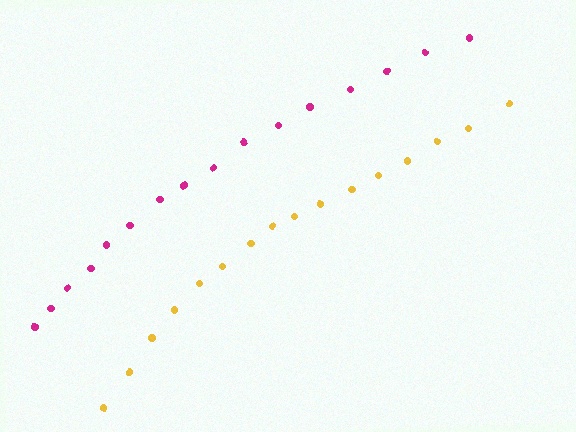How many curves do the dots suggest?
There are 2 distinct paths.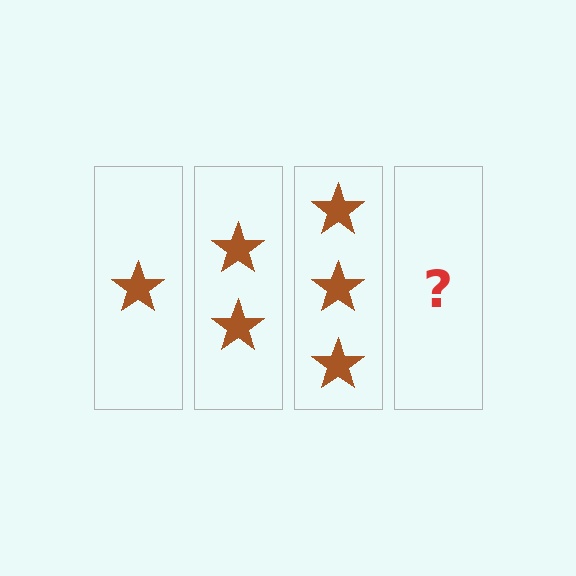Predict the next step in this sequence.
The next step is 4 stars.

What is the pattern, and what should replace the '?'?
The pattern is that each step adds one more star. The '?' should be 4 stars.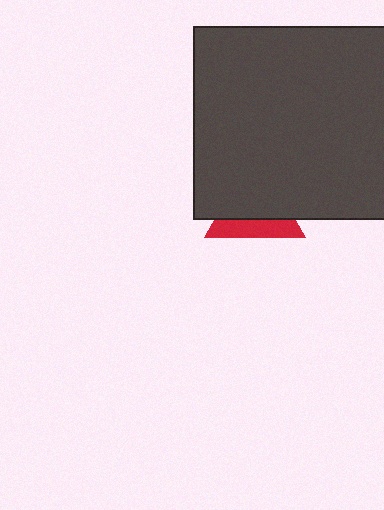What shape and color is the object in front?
The object in front is a dark gray square.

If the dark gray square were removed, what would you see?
You would see the complete red triangle.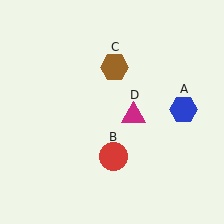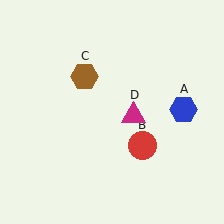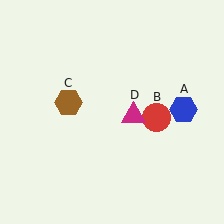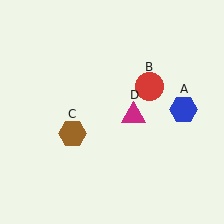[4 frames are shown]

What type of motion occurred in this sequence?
The red circle (object B), brown hexagon (object C) rotated counterclockwise around the center of the scene.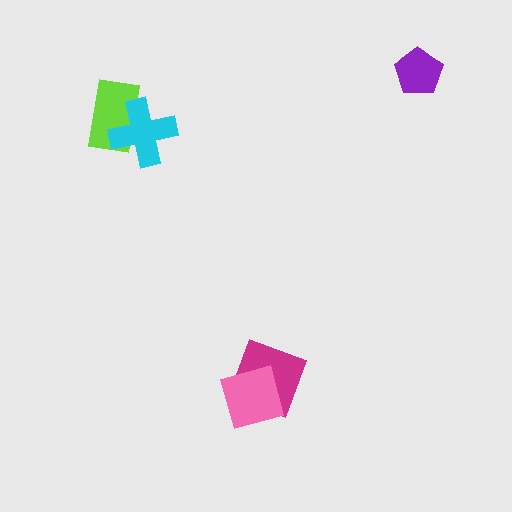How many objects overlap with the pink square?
1 object overlaps with the pink square.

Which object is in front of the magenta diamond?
The pink square is in front of the magenta diamond.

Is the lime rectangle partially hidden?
Yes, it is partially covered by another shape.